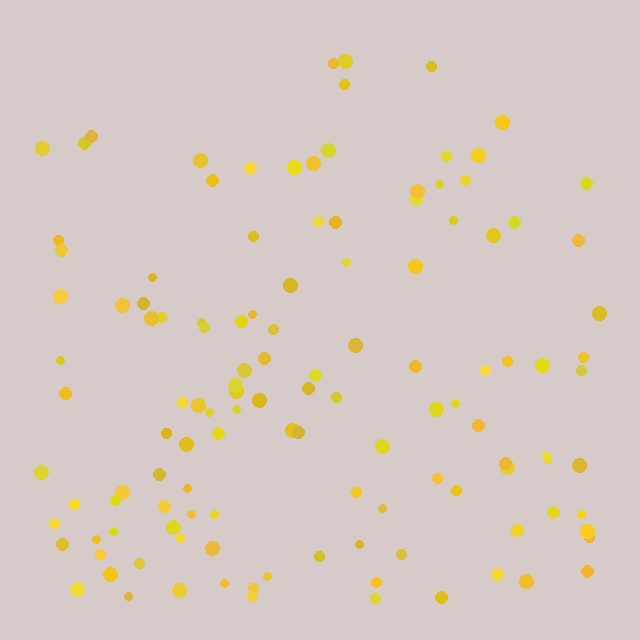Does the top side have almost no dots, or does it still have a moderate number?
Still a moderate number, just noticeably fewer than the bottom.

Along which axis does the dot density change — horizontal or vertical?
Vertical.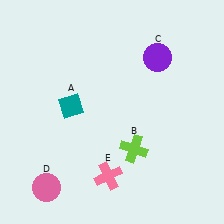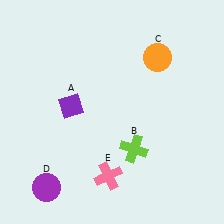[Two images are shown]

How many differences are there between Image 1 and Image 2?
There are 3 differences between the two images.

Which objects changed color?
A changed from teal to purple. C changed from purple to orange. D changed from pink to purple.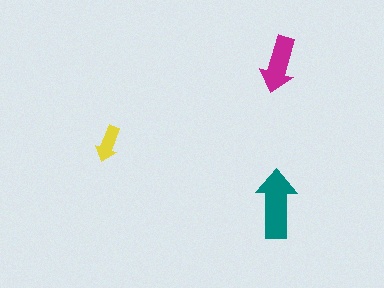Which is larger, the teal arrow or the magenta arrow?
The teal one.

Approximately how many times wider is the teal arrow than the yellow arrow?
About 2 times wider.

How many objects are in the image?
There are 3 objects in the image.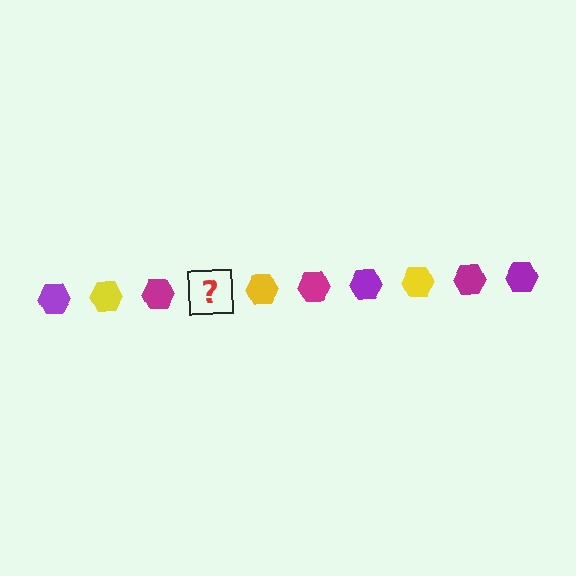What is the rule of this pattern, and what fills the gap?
The rule is that the pattern cycles through purple, yellow, magenta hexagons. The gap should be filled with a purple hexagon.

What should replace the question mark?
The question mark should be replaced with a purple hexagon.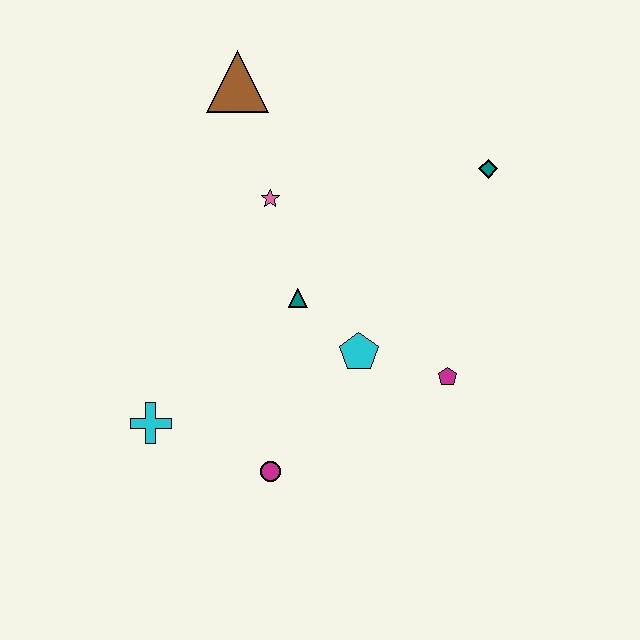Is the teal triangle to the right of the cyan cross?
Yes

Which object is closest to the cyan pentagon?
The teal triangle is closest to the cyan pentagon.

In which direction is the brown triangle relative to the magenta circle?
The brown triangle is above the magenta circle.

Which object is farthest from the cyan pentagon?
The brown triangle is farthest from the cyan pentagon.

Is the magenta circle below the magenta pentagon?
Yes